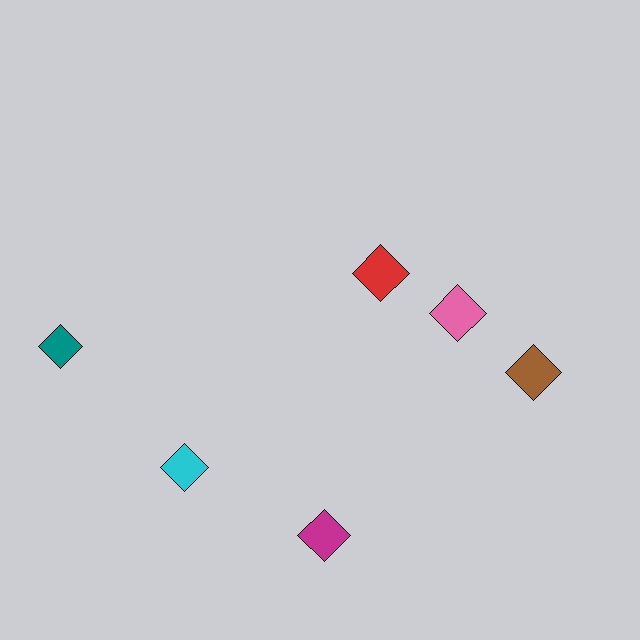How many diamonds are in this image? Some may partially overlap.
There are 6 diamonds.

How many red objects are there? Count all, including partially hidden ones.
There is 1 red object.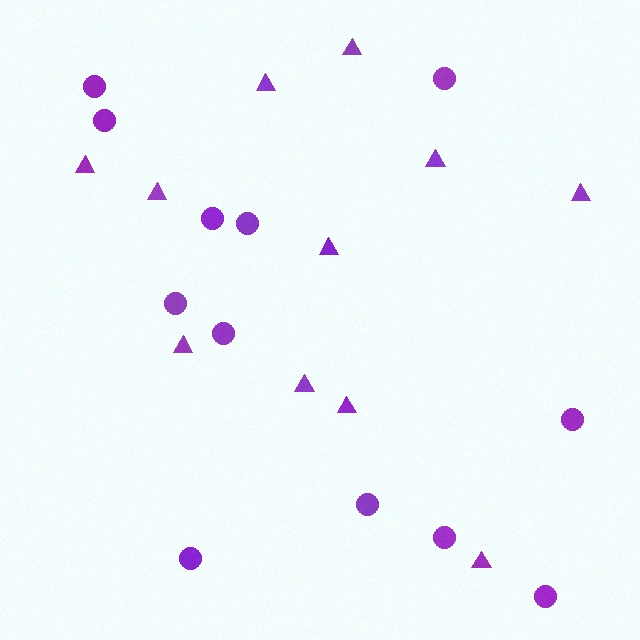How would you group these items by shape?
There are 2 groups: one group of circles (12) and one group of triangles (11).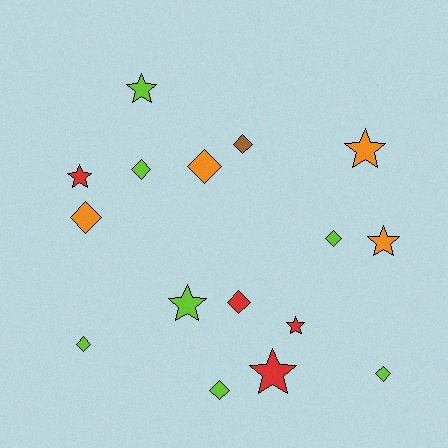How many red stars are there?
There are 3 red stars.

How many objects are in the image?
There are 16 objects.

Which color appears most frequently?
Lime, with 7 objects.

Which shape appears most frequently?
Diamond, with 9 objects.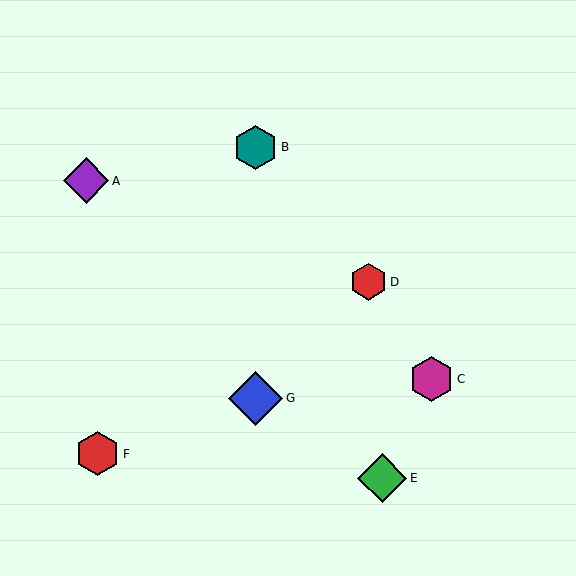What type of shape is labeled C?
Shape C is a magenta hexagon.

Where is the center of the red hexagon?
The center of the red hexagon is at (98, 454).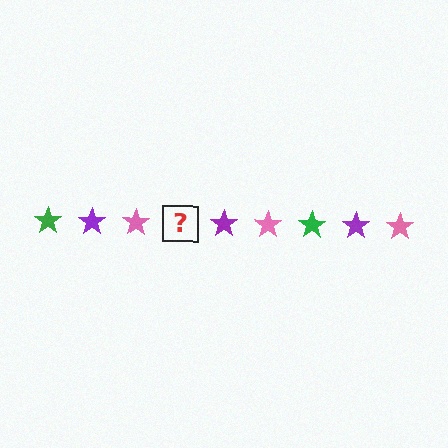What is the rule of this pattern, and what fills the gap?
The rule is that the pattern cycles through green, purple, pink stars. The gap should be filled with a green star.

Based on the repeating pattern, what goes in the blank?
The blank should be a green star.